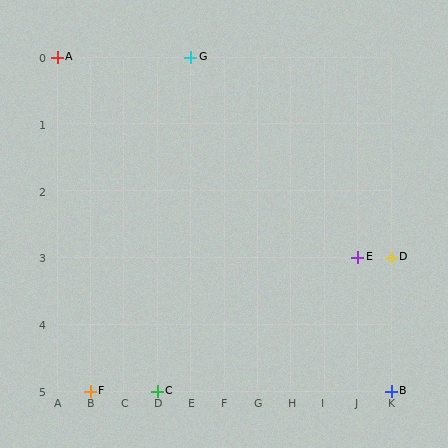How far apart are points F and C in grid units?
Points F and C are 2 columns apart.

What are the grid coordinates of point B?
Point B is at grid coordinates (K, 5).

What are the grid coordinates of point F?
Point F is at grid coordinates (B, 5).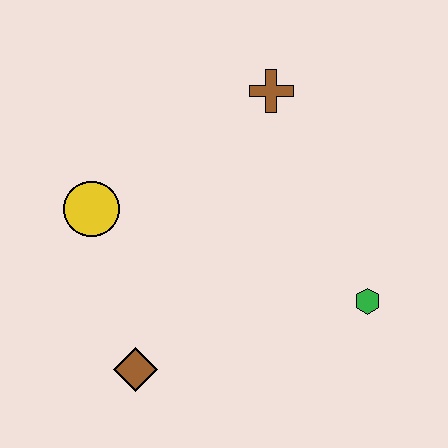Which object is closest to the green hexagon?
The brown cross is closest to the green hexagon.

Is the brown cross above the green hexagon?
Yes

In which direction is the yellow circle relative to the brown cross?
The yellow circle is to the left of the brown cross.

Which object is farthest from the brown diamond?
The brown cross is farthest from the brown diamond.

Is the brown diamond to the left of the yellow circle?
No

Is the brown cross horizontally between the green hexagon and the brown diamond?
Yes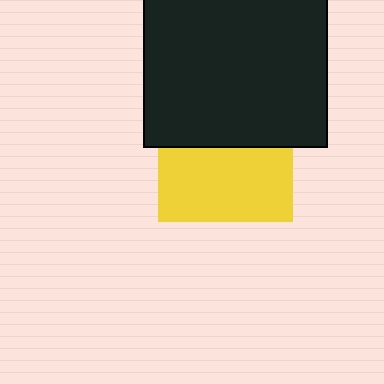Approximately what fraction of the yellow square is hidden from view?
Roughly 45% of the yellow square is hidden behind the black square.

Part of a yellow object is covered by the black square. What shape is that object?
It is a square.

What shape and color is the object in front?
The object in front is a black square.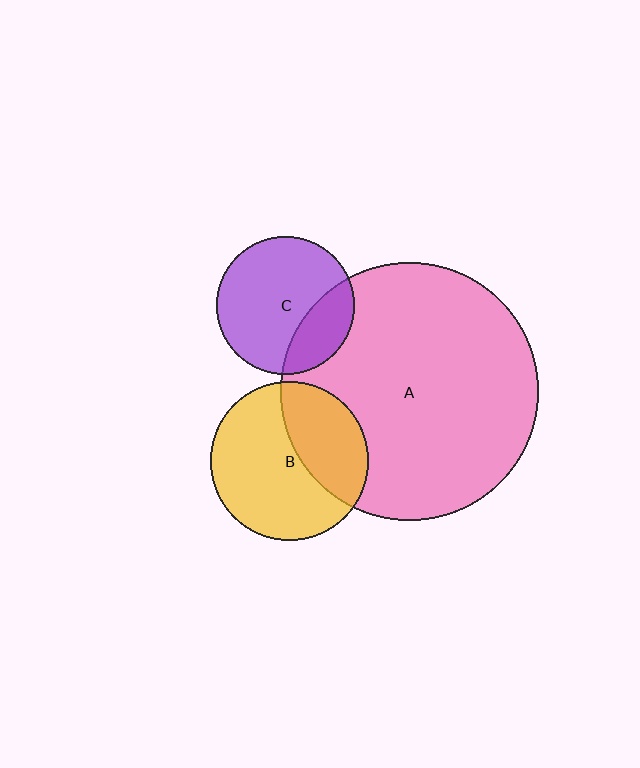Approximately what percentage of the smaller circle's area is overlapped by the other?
Approximately 35%.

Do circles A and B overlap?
Yes.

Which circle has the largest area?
Circle A (pink).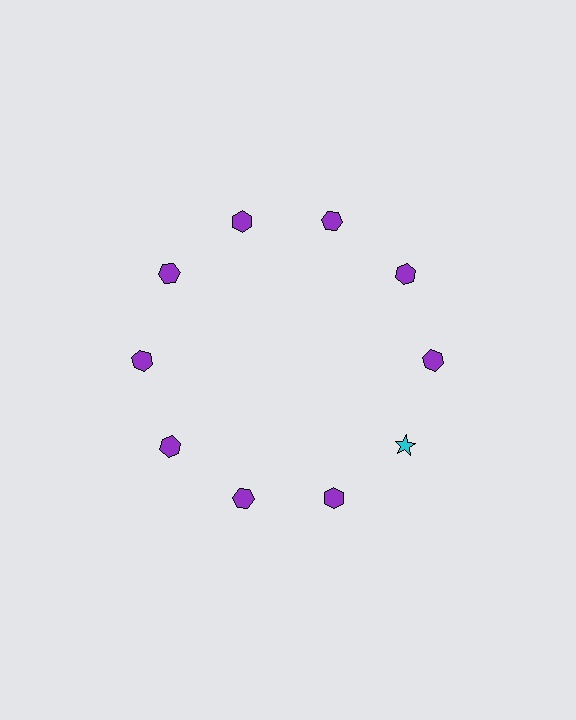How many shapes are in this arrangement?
There are 10 shapes arranged in a ring pattern.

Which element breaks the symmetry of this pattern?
The cyan star at roughly the 4 o'clock position breaks the symmetry. All other shapes are purple hexagons.